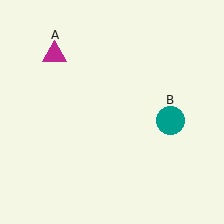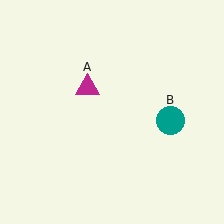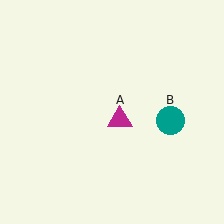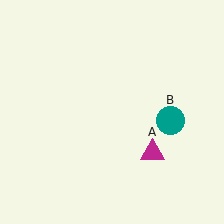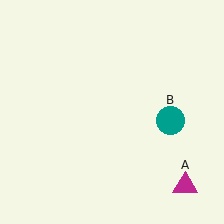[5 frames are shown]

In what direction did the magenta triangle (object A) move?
The magenta triangle (object A) moved down and to the right.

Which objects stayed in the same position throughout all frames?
Teal circle (object B) remained stationary.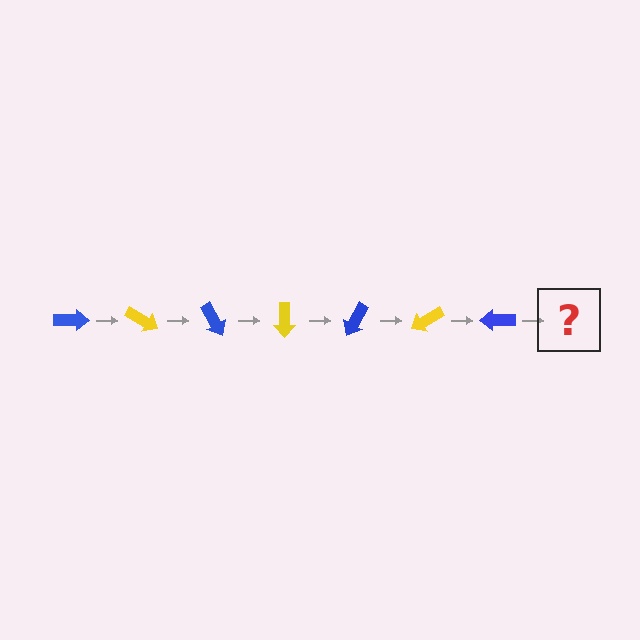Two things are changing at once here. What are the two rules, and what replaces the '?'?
The two rules are that it rotates 30 degrees each step and the color cycles through blue and yellow. The '?' should be a yellow arrow, rotated 210 degrees from the start.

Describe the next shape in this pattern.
It should be a yellow arrow, rotated 210 degrees from the start.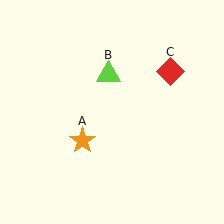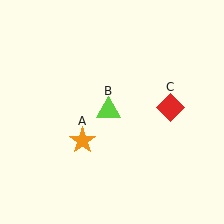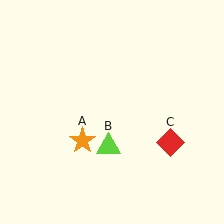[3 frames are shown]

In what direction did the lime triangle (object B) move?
The lime triangle (object B) moved down.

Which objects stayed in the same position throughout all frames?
Orange star (object A) remained stationary.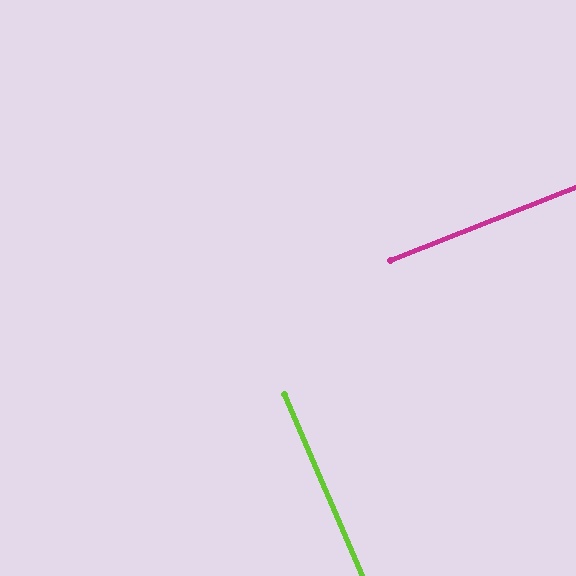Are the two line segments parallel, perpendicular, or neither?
Perpendicular — they meet at approximately 89°.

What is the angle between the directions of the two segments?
Approximately 89 degrees.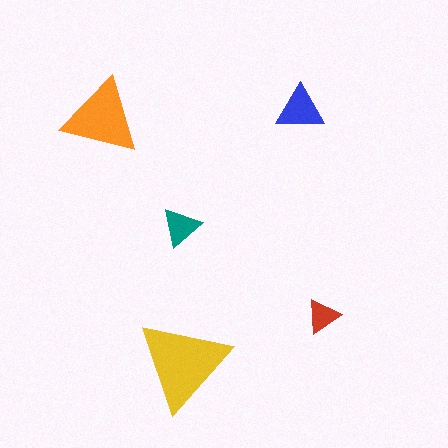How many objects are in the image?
There are 5 objects in the image.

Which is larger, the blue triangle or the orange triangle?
The orange one.